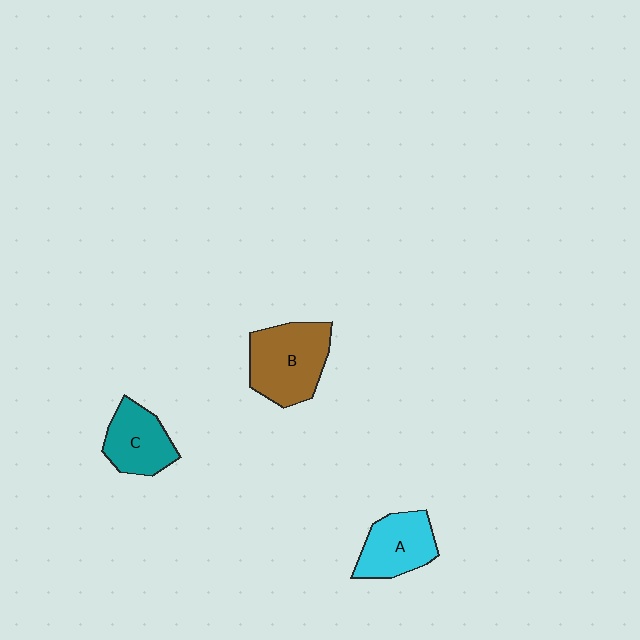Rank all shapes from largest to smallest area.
From largest to smallest: B (brown), A (cyan), C (teal).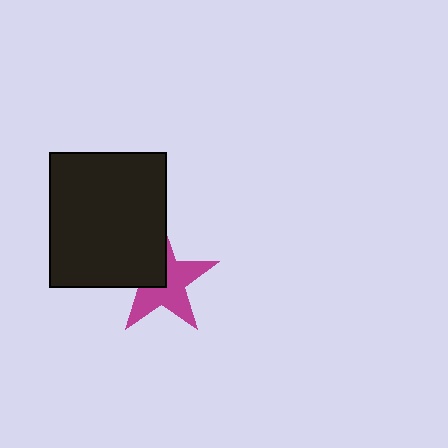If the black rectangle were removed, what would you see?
You would see the complete magenta star.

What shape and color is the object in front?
The object in front is a black rectangle.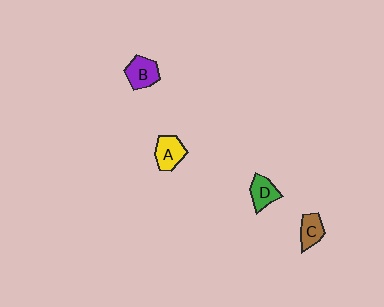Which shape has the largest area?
Shape B (purple).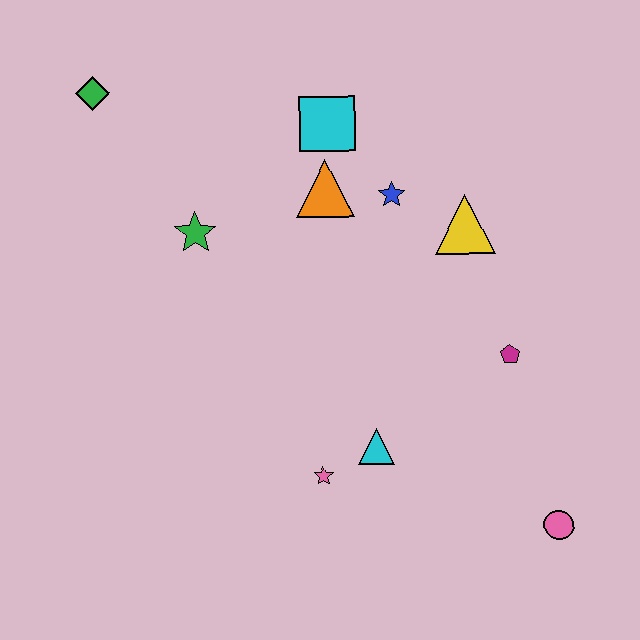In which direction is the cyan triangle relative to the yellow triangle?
The cyan triangle is below the yellow triangle.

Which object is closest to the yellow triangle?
The blue star is closest to the yellow triangle.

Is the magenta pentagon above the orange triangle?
No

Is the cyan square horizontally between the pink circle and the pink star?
Yes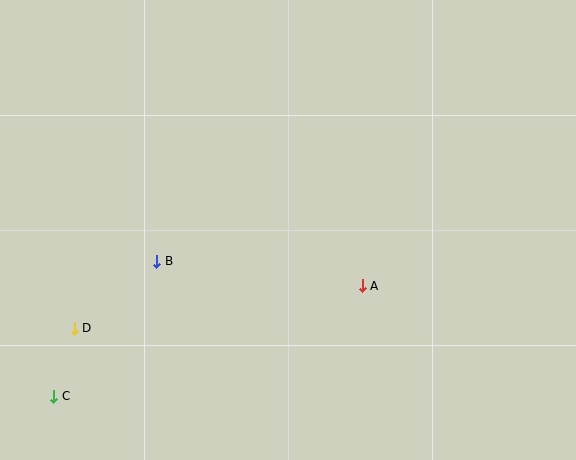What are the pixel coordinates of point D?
Point D is at (74, 328).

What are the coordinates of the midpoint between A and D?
The midpoint between A and D is at (218, 307).